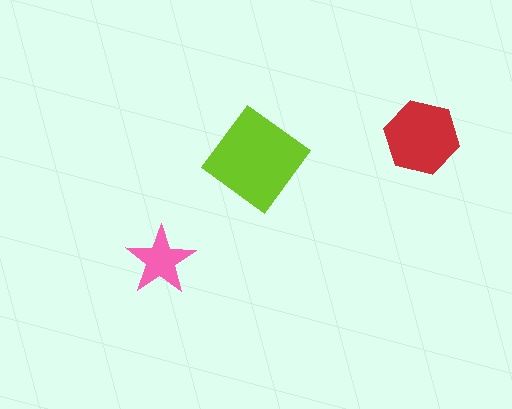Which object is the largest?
The lime diamond.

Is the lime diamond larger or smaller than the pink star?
Larger.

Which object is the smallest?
The pink star.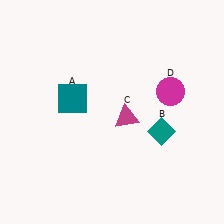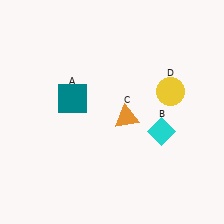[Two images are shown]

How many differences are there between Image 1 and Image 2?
There are 3 differences between the two images.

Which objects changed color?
B changed from teal to cyan. C changed from magenta to orange. D changed from magenta to yellow.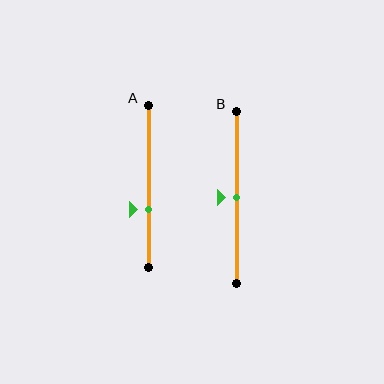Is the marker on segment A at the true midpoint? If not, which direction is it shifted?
No, the marker on segment A is shifted downward by about 14% of the segment length.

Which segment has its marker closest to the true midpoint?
Segment B has its marker closest to the true midpoint.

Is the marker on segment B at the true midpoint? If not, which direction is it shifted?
Yes, the marker on segment B is at the true midpoint.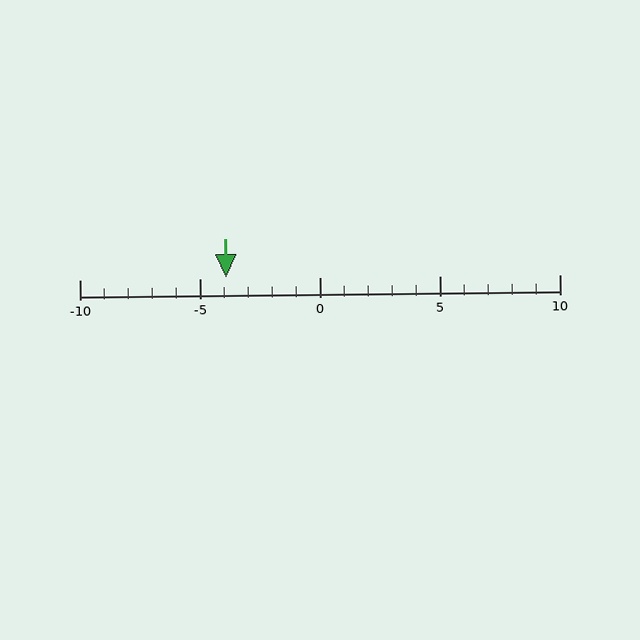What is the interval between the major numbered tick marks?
The major tick marks are spaced 5 units apart.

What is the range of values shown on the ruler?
The ruler shows values from -10 to 10.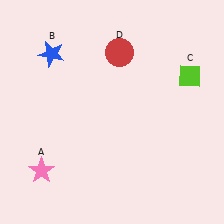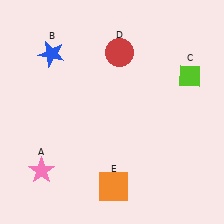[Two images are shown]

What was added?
An orange square (E) was added in Image 2.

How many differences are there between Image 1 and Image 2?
There is 1 difference between the two images.